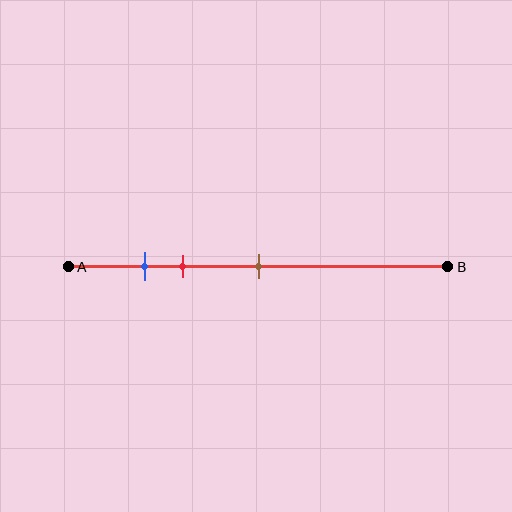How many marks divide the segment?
There are 3 marks dividing the segment.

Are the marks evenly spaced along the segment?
No, the marks are not evenly spaced.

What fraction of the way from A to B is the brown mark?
The brown mark is approximately 50% (0.5) of the way from A to B.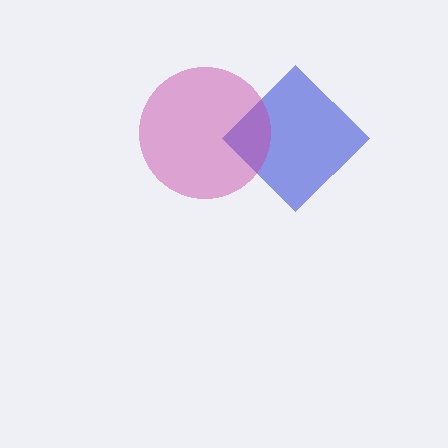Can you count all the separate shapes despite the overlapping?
Yes, there are 2 separate shapes.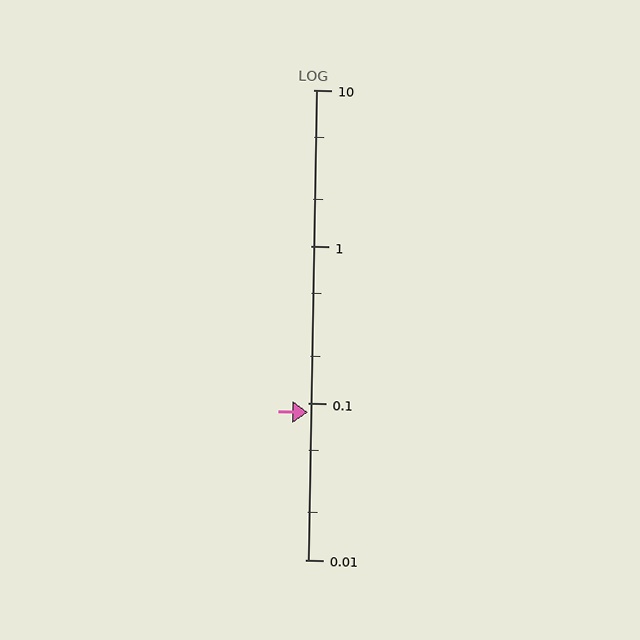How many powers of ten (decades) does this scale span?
The scale spans 3 decades, from 0.01 to 10.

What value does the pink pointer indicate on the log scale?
The pointer indicates approximately 0.088.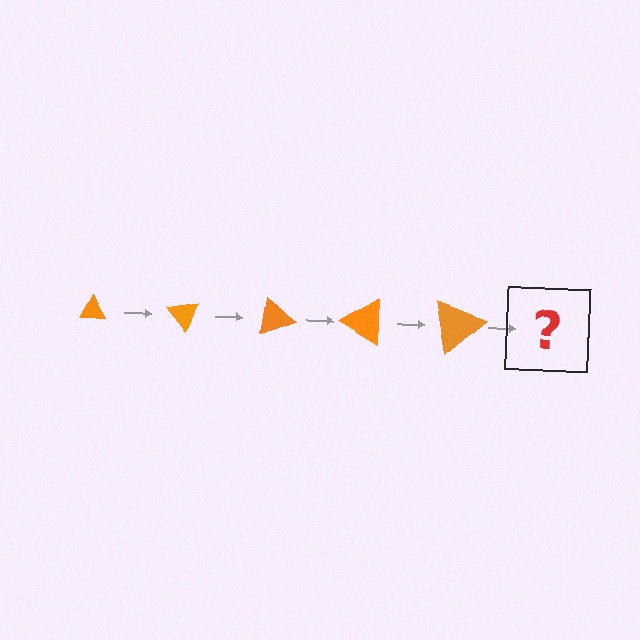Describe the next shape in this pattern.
It should be a triangle, larger than the previous one and rotated 250 degrees from the start.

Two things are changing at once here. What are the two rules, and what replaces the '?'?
The two rules are that the triangle grows larger each step and it rotates 50 degrees each step. The '?' should be a triangle, larger than the previous one and rotated 250 degrees from the start.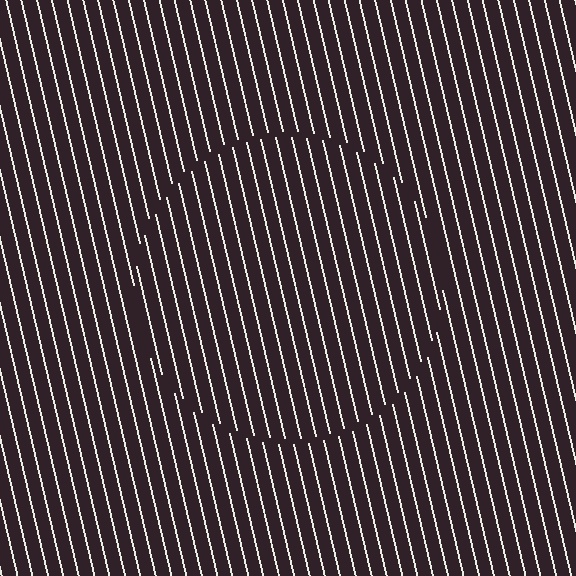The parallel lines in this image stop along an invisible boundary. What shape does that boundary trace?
An illusory circle. The interior of the shape contains the same grating, shifted by half a period — the contour is defined by the phase discontinuity where line-ends from the inner and outer gratings abut.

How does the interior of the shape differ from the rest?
The interior of the shape contains the same grating, shifted by half a period — the contour is defined by the phase discontinuity where line-ends from the inner and outer gratings abut.